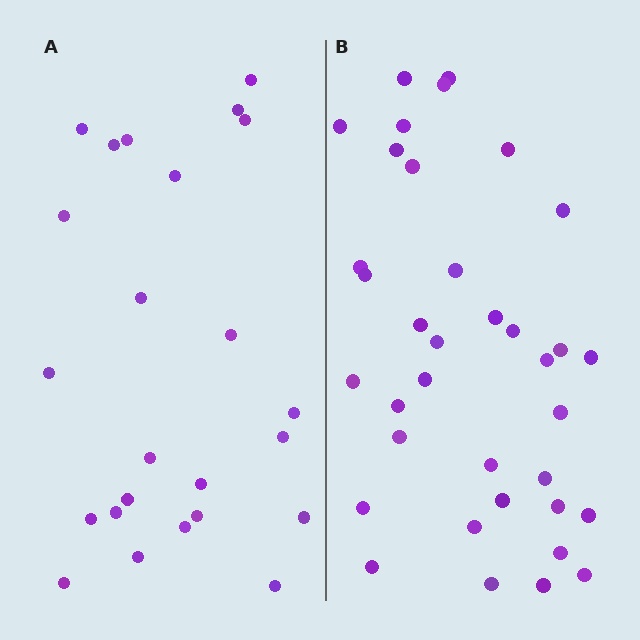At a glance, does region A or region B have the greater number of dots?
Region B (the right region) has more dots.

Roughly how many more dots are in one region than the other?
Region B has roughly 12 or so more dots than region A.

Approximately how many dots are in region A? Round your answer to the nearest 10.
About 20 dots. (The exact count is 24, which rounds to 20.)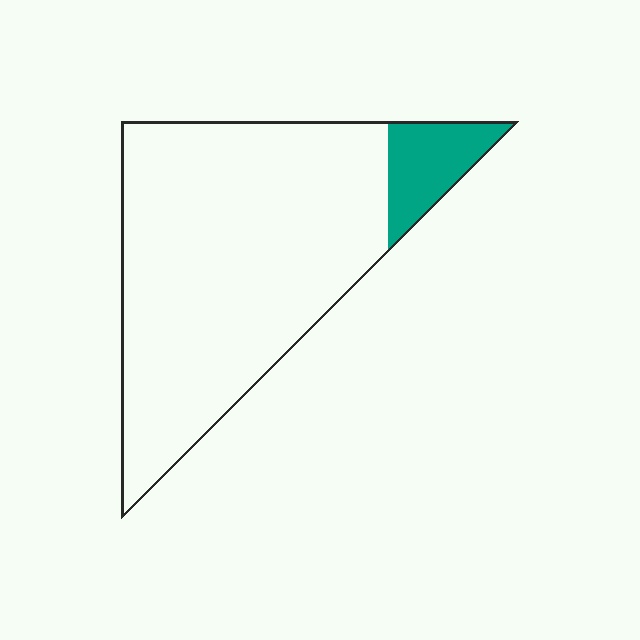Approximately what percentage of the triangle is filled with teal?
Approximately 10%.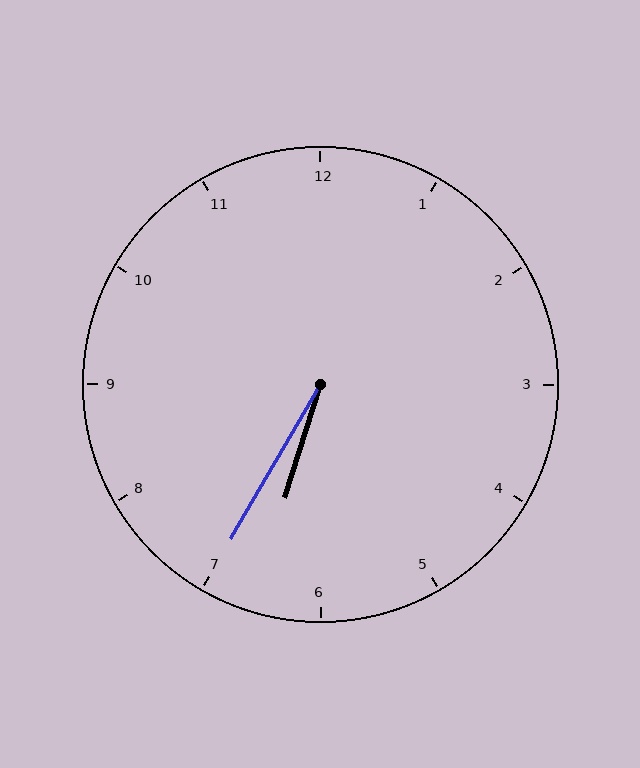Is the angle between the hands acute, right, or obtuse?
It is acute.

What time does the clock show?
6:35.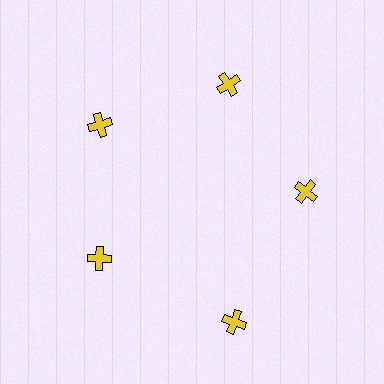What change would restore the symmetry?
The symmetry would be restored by moving it inward, back onto the ring so that all 5 crosses sit at equal angles and equal distance from the center.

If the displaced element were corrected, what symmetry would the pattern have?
It would have 5-fold rotational symmetry — the pattern would map onto itself every 72 degrees.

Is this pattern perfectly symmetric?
No. The 5 yellow crosses are arranged in a ring, but one element near the 5 o'clock position is pushed outward from the center, breaking the 5-fold rotational symmetry.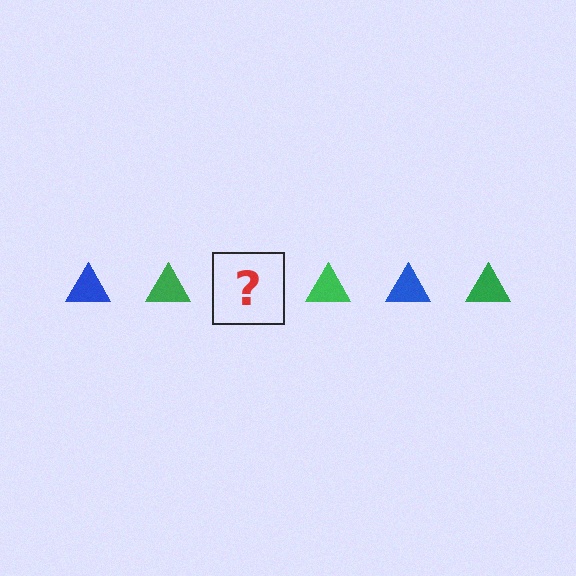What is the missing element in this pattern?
The missing element is a blue triangle.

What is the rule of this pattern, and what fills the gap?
The rule is that the pattern cycles through blue, green triangles. The gap should be filled with a blue triangle.